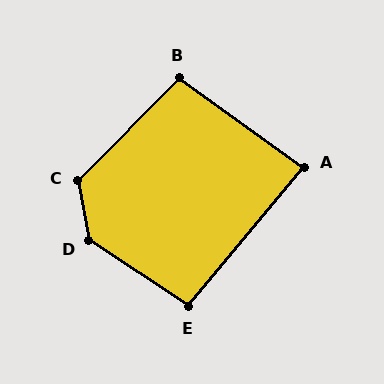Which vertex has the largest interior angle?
D, at approximately 133 degrees.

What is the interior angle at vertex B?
Approximately 99 degrees (obtuse).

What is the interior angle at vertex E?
Approximately 96 degrees (obtuse).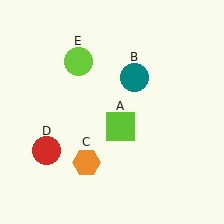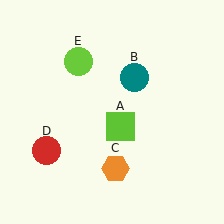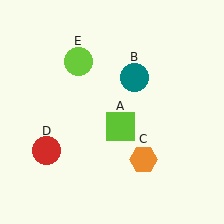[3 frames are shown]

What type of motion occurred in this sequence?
The orange hexagon (object C) rotated counterclockwise around the center of the scene.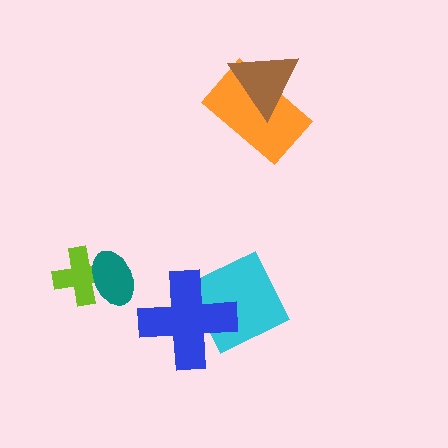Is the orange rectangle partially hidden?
Yes, it is partially covered by another shape.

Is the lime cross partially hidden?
Yes, it is partially covered by another shape.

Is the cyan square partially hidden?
Yes, it is partially covered by another shape.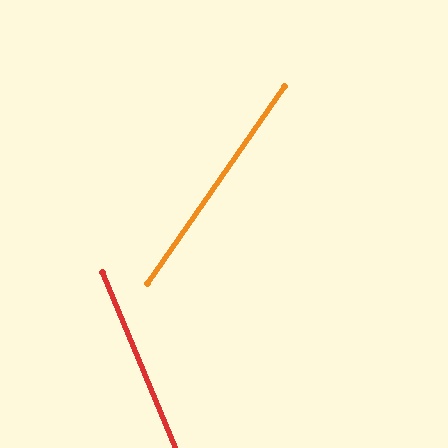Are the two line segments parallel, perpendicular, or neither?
Neither parallel nor perpendicular — they differ by about 57°.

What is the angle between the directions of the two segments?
Approximately 57 degrees.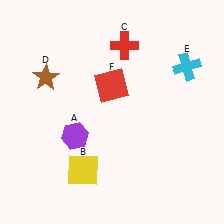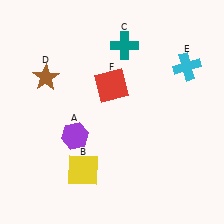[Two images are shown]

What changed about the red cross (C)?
In Image 1, C is red. In Image 2, it changed to teal.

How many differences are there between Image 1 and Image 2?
There is 1 difference between the two images.